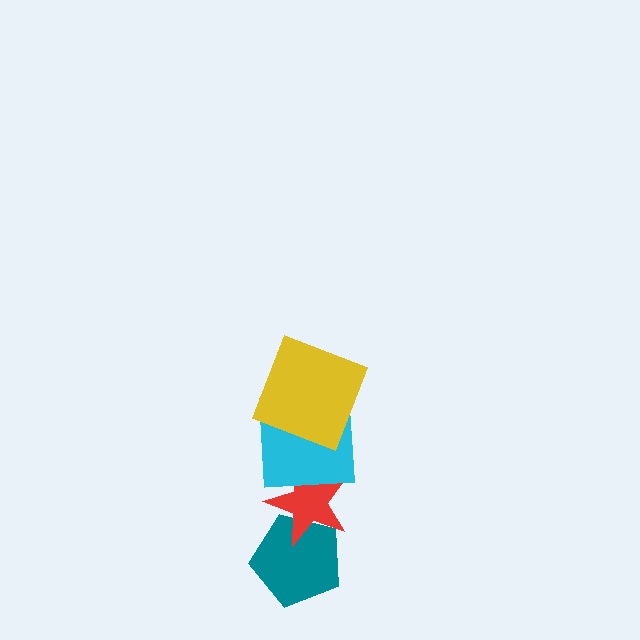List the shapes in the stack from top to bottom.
From top to bottom: the yellow square, the cyan square, the red star, the teal pentagon.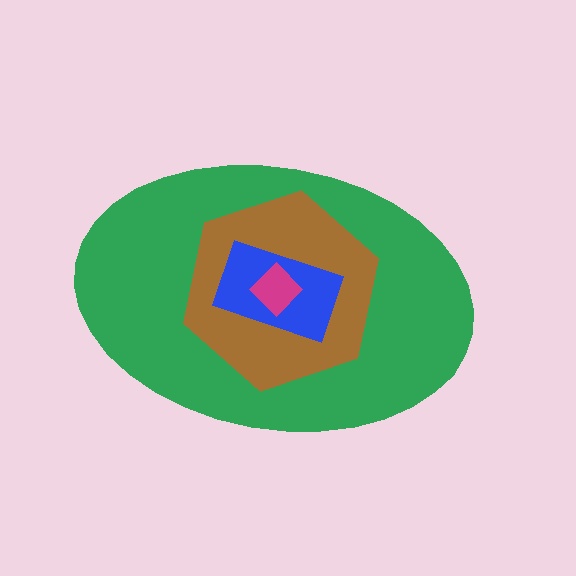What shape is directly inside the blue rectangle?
The magenta diamond.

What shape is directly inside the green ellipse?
The brown hexagon.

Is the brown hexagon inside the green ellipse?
Yes.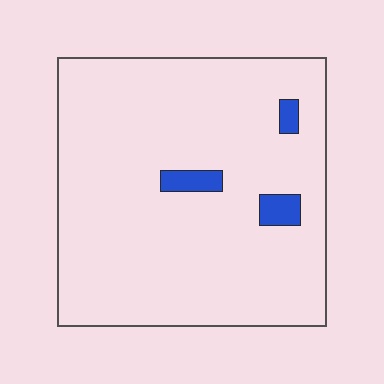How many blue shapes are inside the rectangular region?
3.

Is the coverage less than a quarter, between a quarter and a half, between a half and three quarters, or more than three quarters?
Less than a quarter.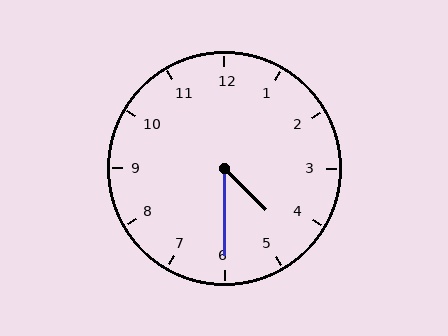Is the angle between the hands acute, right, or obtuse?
It is acute.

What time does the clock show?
4:30.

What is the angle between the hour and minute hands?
Approximately 45 degrees.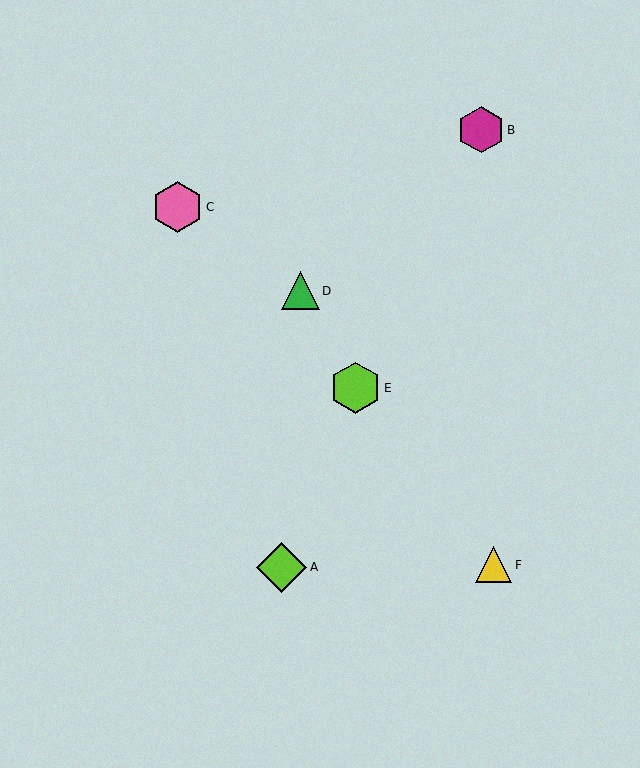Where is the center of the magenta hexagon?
The center of the magenta hexagon is at (481, 130).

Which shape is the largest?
The lime hexagon (labeled E) is the largest.